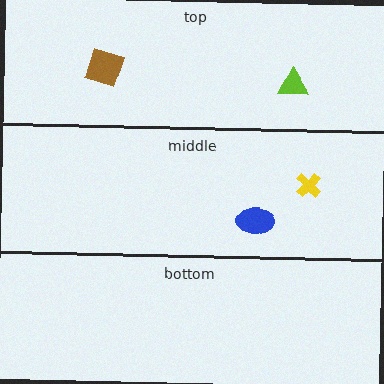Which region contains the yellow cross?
The middle region.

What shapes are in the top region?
The brown diamond, the lime triangle.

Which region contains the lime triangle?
The top region.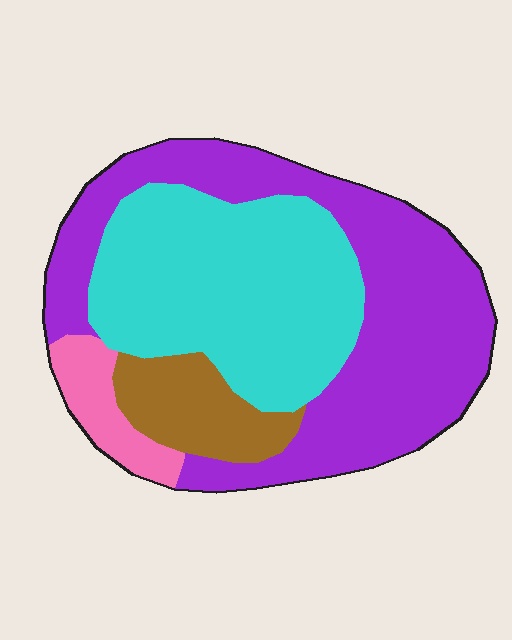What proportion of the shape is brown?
Brown covers about 10% of the shape.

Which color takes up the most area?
Purple, at roughly 45%.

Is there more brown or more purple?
Purple.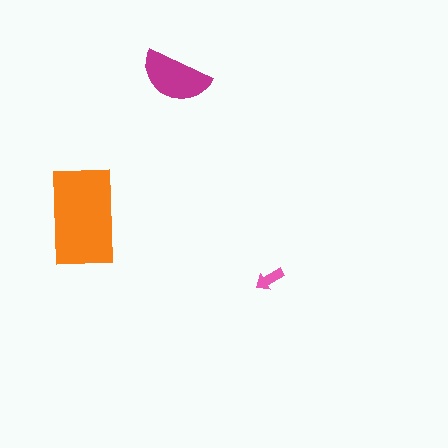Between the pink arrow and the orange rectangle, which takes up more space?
The orange rectangle.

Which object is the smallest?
The pink arrow.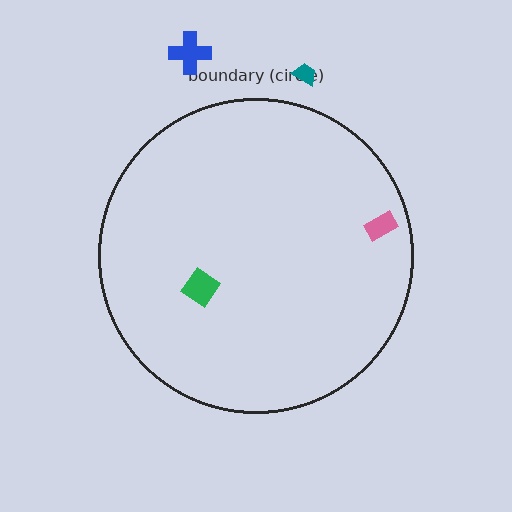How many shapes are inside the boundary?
2 inside, 2 outside.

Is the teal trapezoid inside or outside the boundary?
Outside.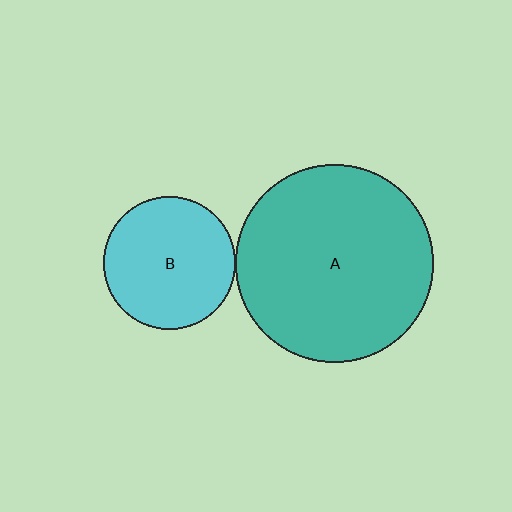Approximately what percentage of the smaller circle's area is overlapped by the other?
Approximately 5%.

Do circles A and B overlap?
Yes.